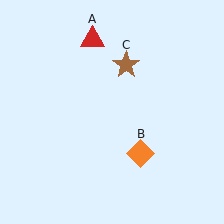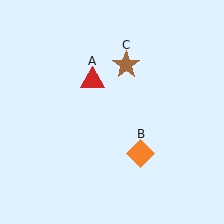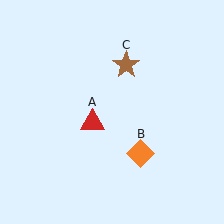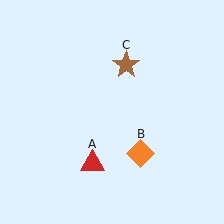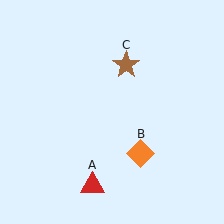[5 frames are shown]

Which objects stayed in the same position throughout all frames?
Orange diamond (object B) and brown star (object C) remained stationary.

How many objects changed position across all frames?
1 object changed position: red triangle (object A).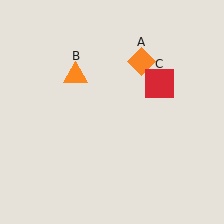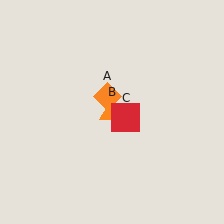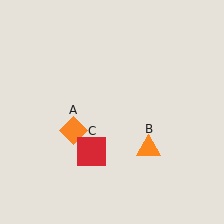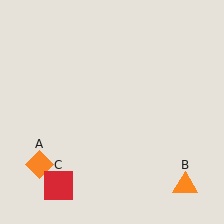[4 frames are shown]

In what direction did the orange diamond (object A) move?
The orange diamond (object A) moved down and to the left.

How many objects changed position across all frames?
3 objects changed position: orange diamond (object A), orange triangle (object B), red square (object C).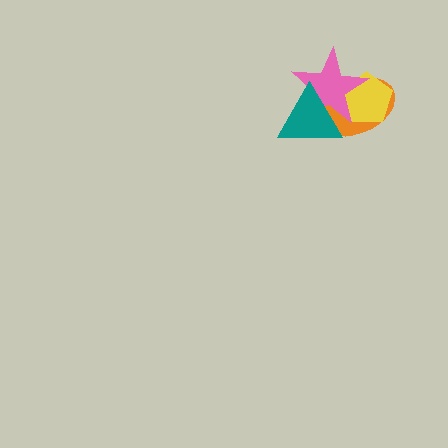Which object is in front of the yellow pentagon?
The pink star is in front of the yellow pentagon.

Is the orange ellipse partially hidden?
Yes, it is partially covered by another shape.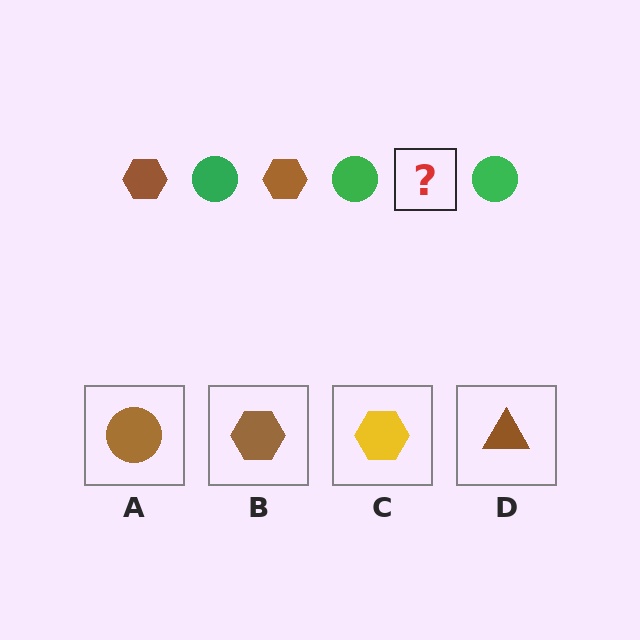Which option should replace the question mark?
Option B.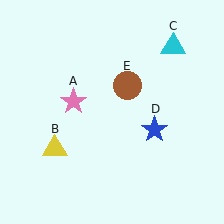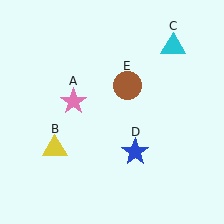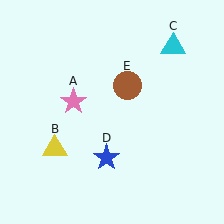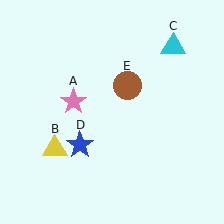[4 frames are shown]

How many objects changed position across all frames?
1 object changed position: blue star (object D).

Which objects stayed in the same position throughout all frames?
Pink star (object A) and yellow triangle (object B) and cyan triangle (object C) and brown circle (object E) remained stationary.